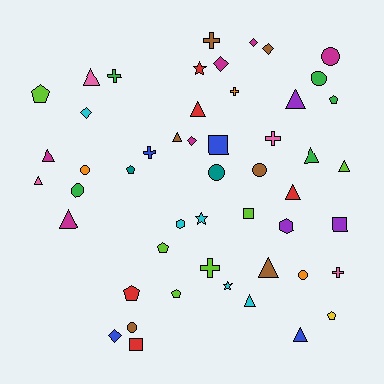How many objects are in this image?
There are 50 objects.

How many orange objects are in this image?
There are 3 orange objects.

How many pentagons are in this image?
There are 7 pentagons.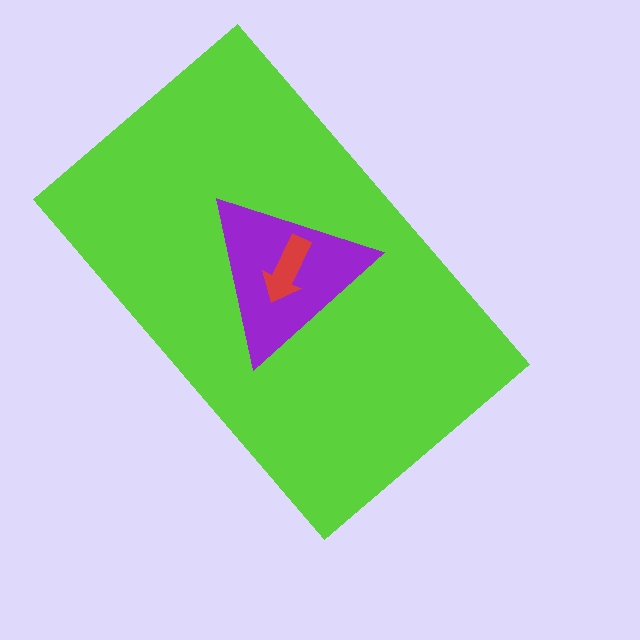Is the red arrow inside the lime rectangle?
Yes.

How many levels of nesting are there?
3.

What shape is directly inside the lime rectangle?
The purple triangle.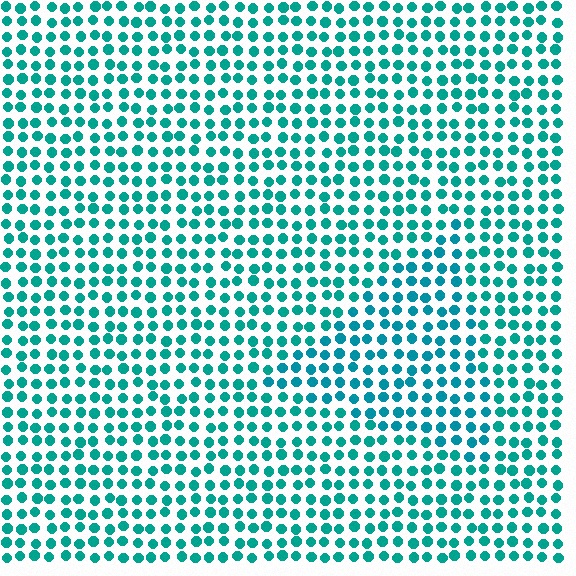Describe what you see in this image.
The image is filled with small teal elements in a uniform arrangement. A triangle-shaped region is visible where the elements are tinted to a slightly different hue, forming a subtle color boundary.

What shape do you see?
I see a triangle.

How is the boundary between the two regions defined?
The boundary is defined purely by a slight shift in hue (about 14 degrees). Spacing, size, and orientation are identical on both sides.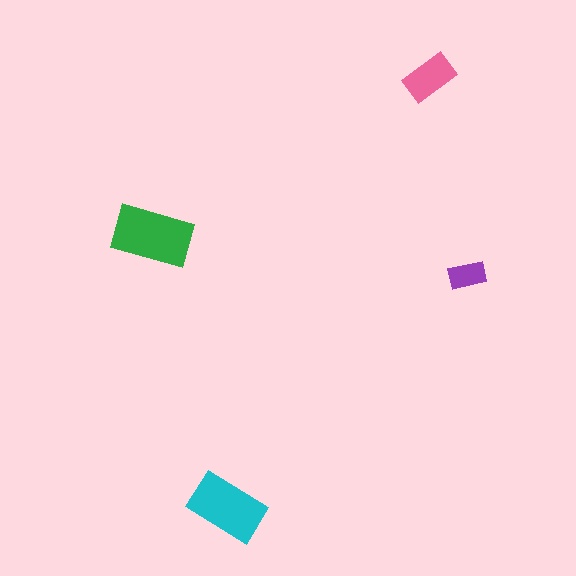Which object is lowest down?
The cyan rectangle is bottommost.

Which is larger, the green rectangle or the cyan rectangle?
The green one.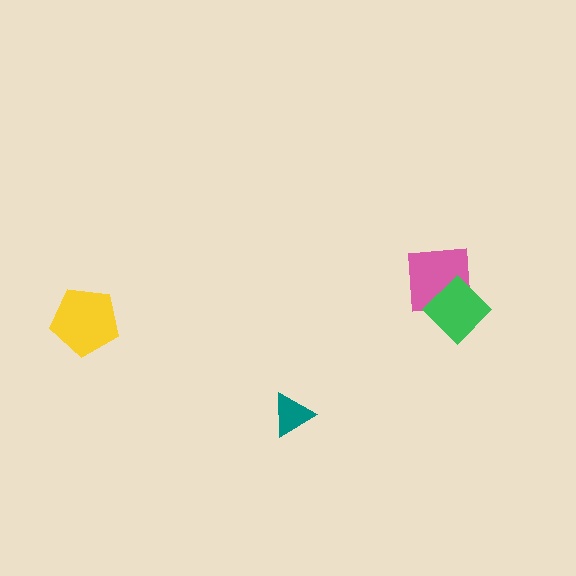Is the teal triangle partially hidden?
No, no other shape covers it.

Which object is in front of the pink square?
The green diamond is in front of the pink square.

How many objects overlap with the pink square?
1 object overlaps with the pink square.